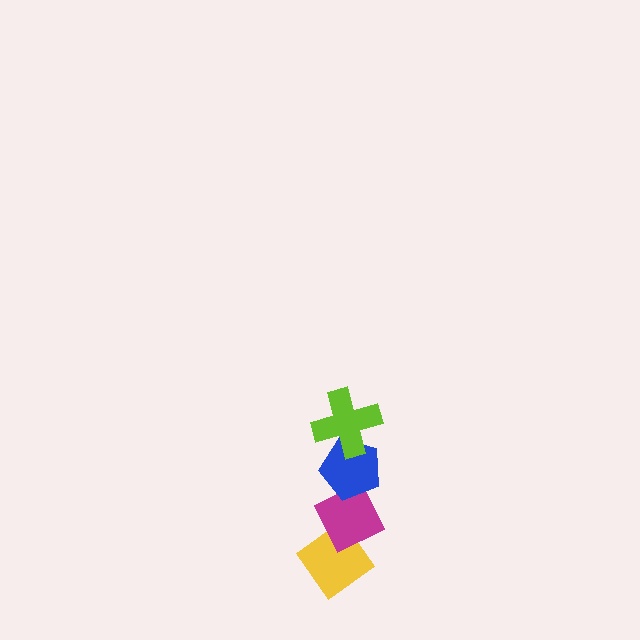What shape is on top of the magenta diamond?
The blue pentagon is on top of the magenta diamond.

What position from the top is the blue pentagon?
The blue pentagon is 2nd from the top.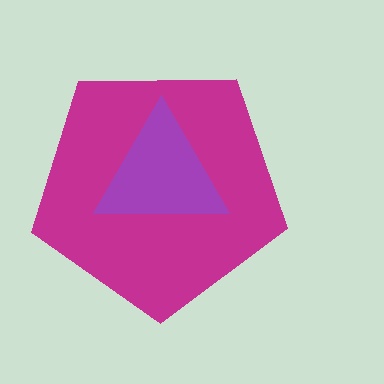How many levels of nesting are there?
2.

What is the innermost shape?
The purple triangle.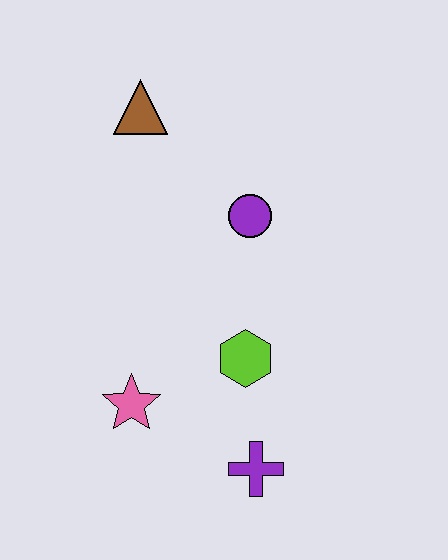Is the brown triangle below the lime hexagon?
No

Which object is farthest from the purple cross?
The brown triangle is farthest from the purple cross.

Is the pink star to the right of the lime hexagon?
No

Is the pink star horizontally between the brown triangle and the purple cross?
No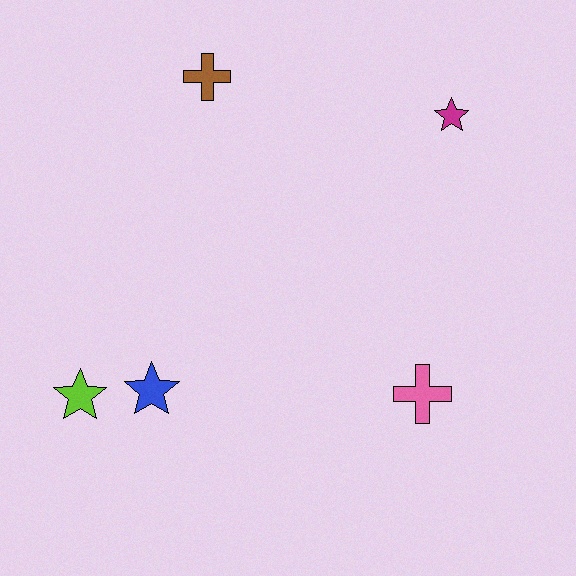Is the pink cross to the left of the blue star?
No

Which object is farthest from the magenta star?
The lime star is farthest from the magenta star.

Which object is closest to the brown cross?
The magenta star is closest to the brown cross.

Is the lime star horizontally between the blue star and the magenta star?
No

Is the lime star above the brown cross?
No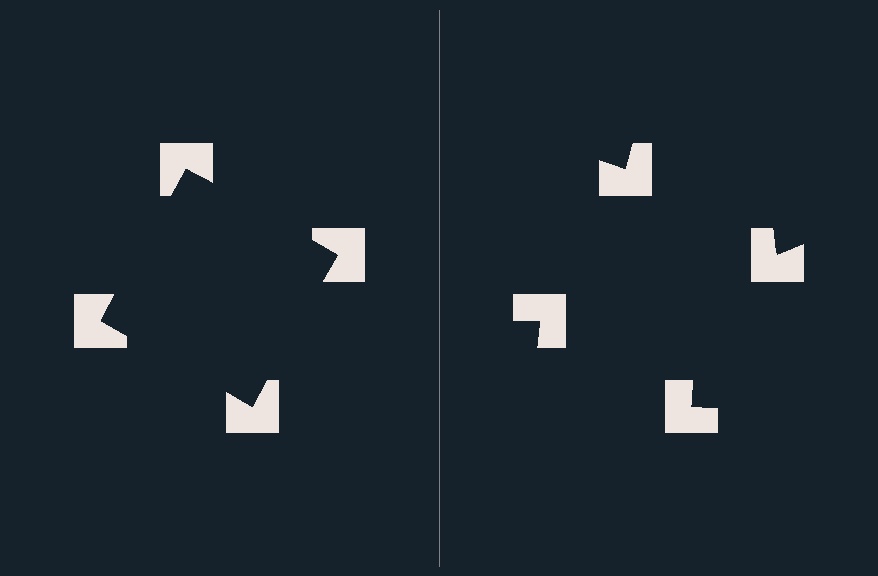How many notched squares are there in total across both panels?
8 — 4 on each side.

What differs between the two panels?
The notched squares are positioned identically on both sides; only the wedge orientations differ. On the left they align to a square; on the right they are misaligned.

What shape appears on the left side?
An illusory square.